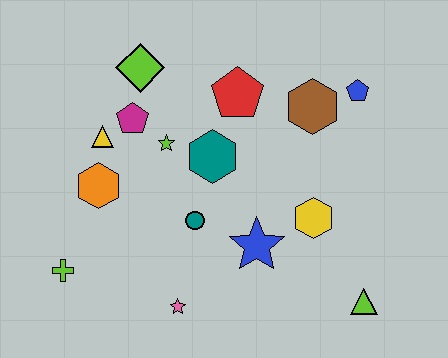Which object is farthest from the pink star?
The blue pentagon is farthest from the pink star.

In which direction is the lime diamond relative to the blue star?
The lime diamond is above the blue star.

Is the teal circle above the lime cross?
Yes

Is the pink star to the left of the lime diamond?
No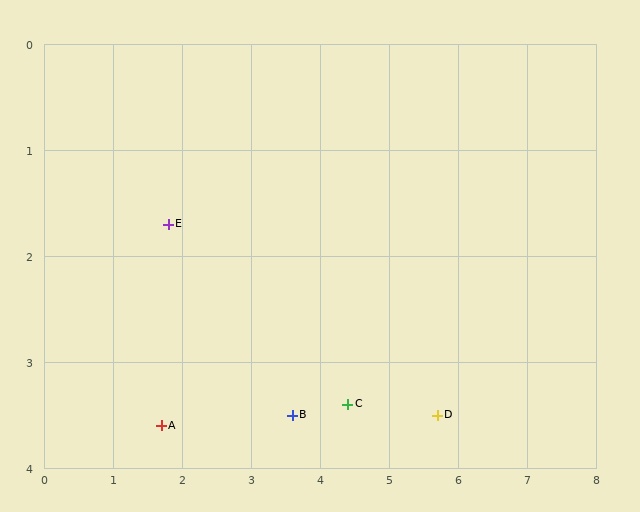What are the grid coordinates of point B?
Point B is at approximately (3.6, 3.5).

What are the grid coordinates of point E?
Point E is at approximately (1.8, 1.7).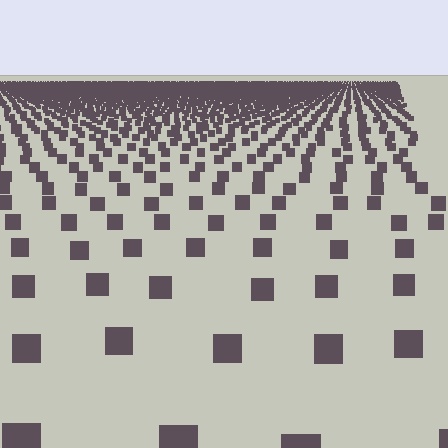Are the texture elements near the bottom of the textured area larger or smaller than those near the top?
Larger. Near the bottom, elements are closer to the viewer and appear at a bigger on-screen size.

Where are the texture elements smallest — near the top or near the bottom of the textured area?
Near the top.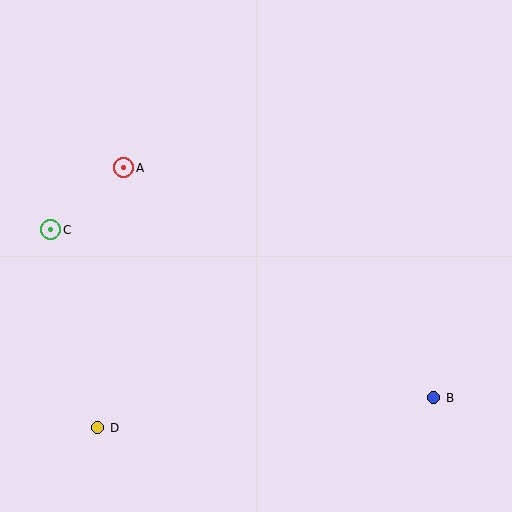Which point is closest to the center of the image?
Point A at (124, 168) is closest to the center.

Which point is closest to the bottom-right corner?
Point B is closest to the bottom-right corner.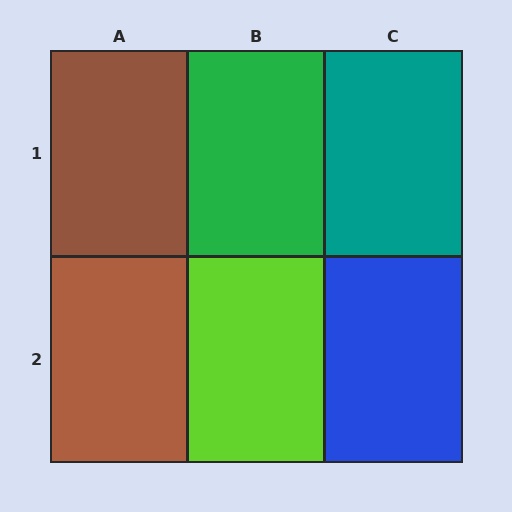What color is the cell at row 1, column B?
Green.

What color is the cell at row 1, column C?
Teal.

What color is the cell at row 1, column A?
Brown.